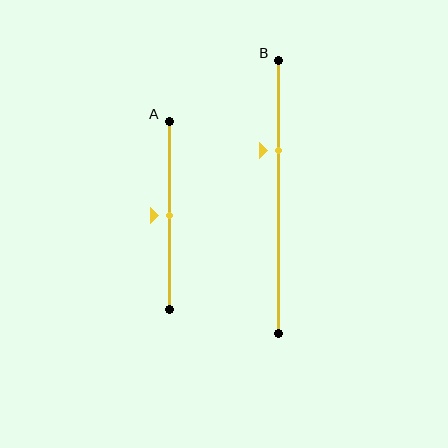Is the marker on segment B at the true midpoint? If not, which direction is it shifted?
No, the marker on segment B is shifted upward by about 17% of the segment length.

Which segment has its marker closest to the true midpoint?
Segment A has its marker closest to the true midpoint.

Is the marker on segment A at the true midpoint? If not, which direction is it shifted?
Yes, the marker on segment A is at the true midpoint.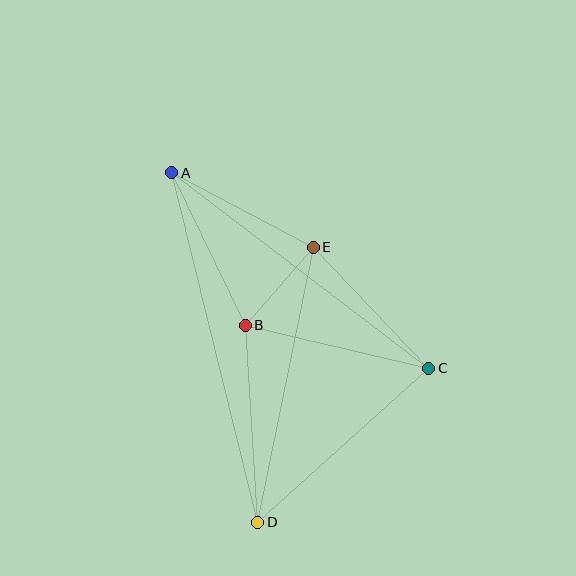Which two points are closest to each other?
Points B and E are closest to each other.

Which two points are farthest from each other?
Points A and D are farthest from each other.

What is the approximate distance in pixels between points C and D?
The distance between C and D is approximately 230 pixels.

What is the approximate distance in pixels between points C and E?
The distance between C and E is approximately 167 pixels.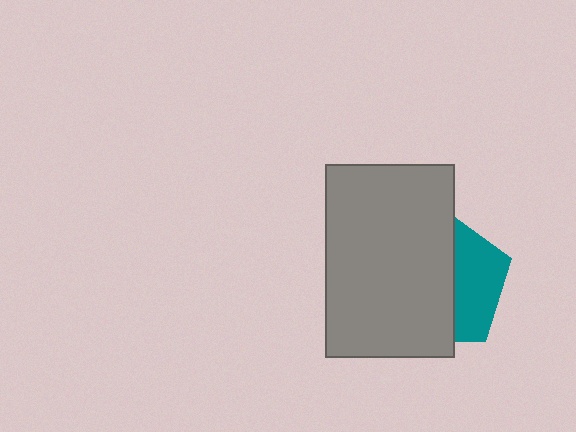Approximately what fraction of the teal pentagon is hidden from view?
Roughly 64% of the teal pentagon is hidden behind the gray rectangle.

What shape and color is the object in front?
The object in front is a gray rectangle.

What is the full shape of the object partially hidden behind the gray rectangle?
The partially hidden object is a teal pentagon.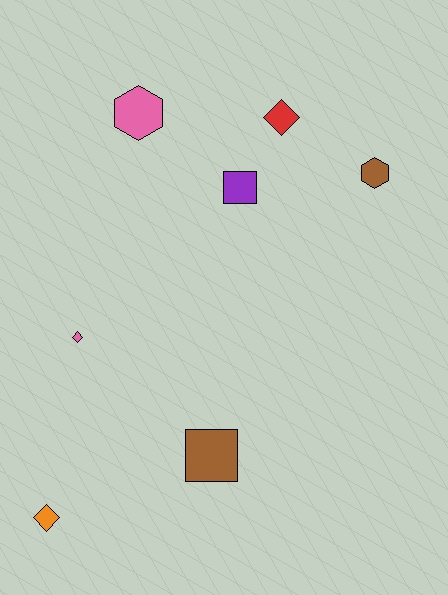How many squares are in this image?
There are 2 squares.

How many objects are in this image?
There are 7 objects.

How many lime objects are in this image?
There are no lime objects.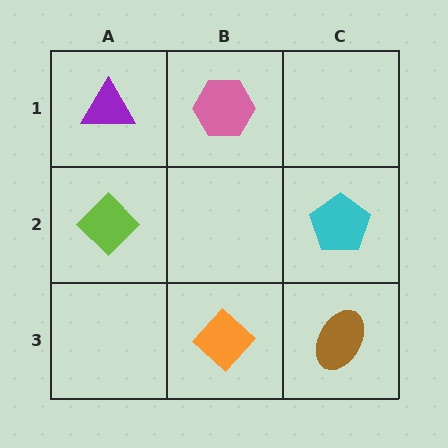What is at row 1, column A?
A purple triangle.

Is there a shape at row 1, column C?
No, that cell is empty.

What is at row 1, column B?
A pink hexagon.